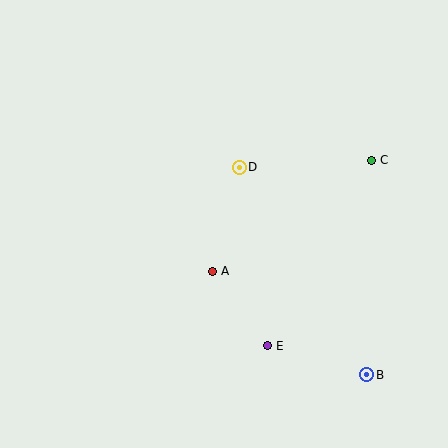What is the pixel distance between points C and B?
The distance between C and B is 215 pixels.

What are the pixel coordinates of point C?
Point C is at (371, 160).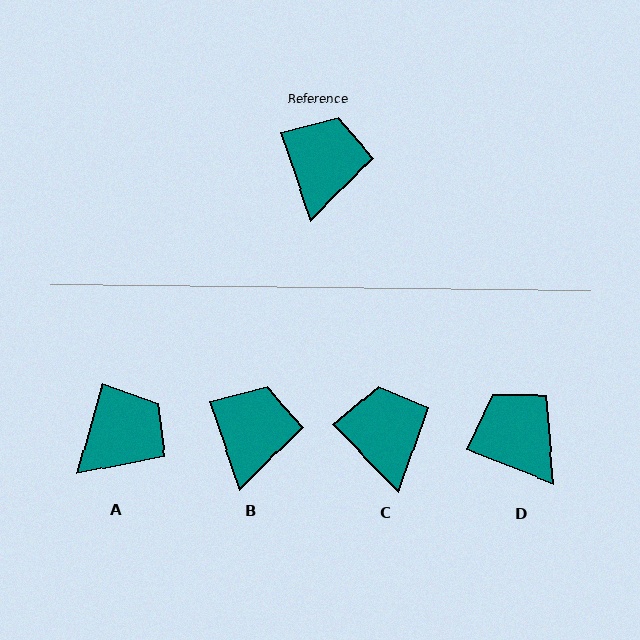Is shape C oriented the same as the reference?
No, it is off by about 26 degrees.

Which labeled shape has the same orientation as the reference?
B.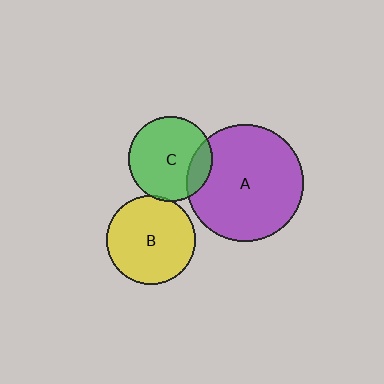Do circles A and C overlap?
Yes.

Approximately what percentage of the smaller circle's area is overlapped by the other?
Approximately 15%.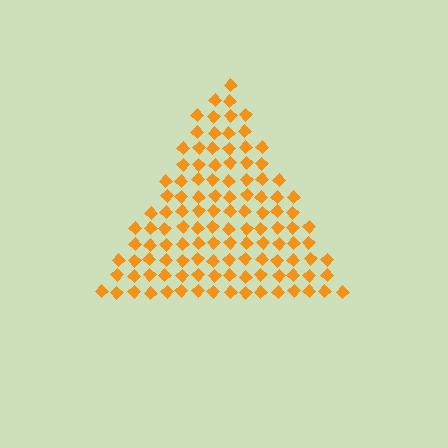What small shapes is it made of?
It is made of small diamonds.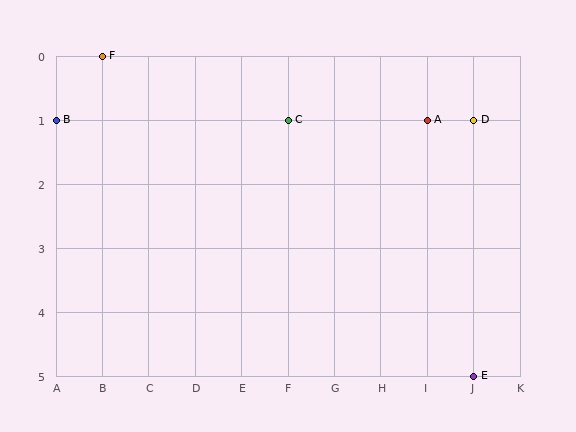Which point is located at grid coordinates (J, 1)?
Point D is at (J, 1).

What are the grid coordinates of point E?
Point E is at grid coordinates (J, 5).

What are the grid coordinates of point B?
Point B is at grid coordinates (A, 1).